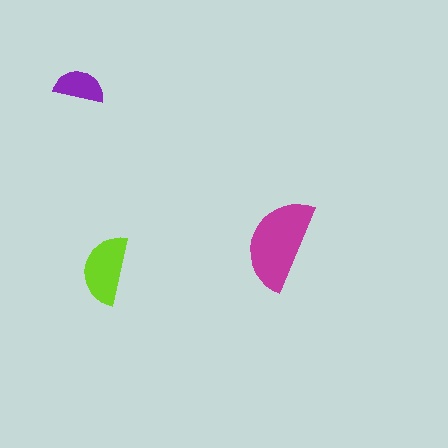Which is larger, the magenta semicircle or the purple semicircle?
The magenta one.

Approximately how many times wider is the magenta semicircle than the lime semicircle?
About 1.5 times wider.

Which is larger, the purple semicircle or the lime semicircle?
The lime one.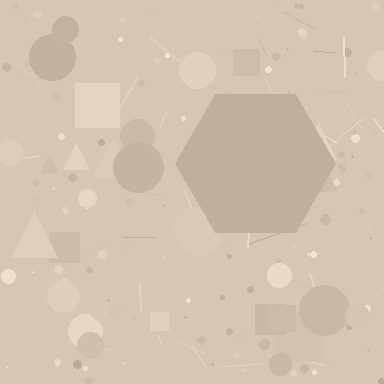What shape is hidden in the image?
A hexagon is hidden in the image.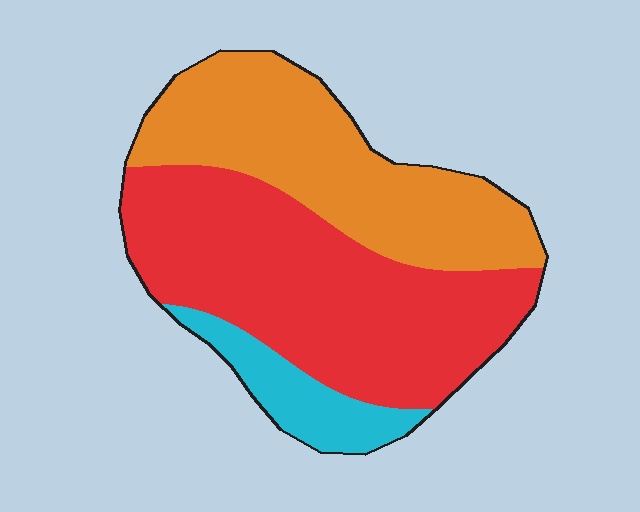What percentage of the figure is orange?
Orange covers around 40% of the figure.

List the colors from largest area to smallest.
From largest to smallest: red, orange, cyan.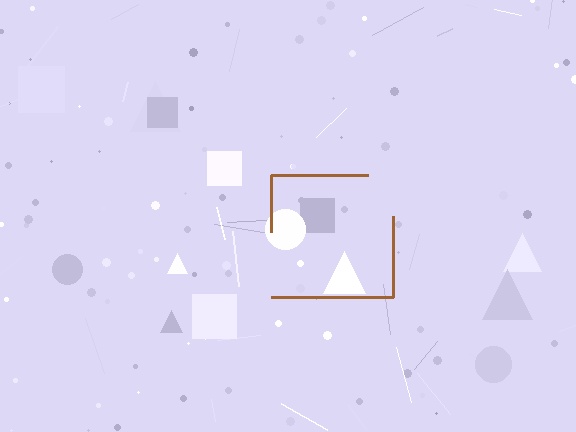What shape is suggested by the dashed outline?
The dashed outline suggests a square.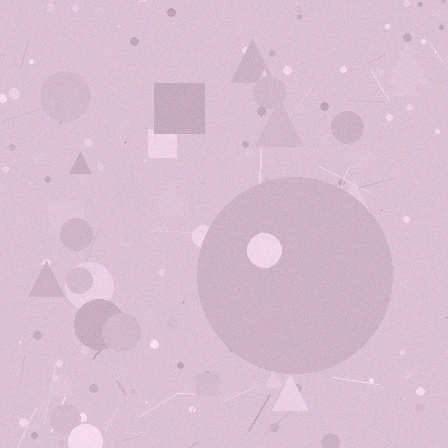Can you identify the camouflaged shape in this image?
The camouflaged shape is a circle.